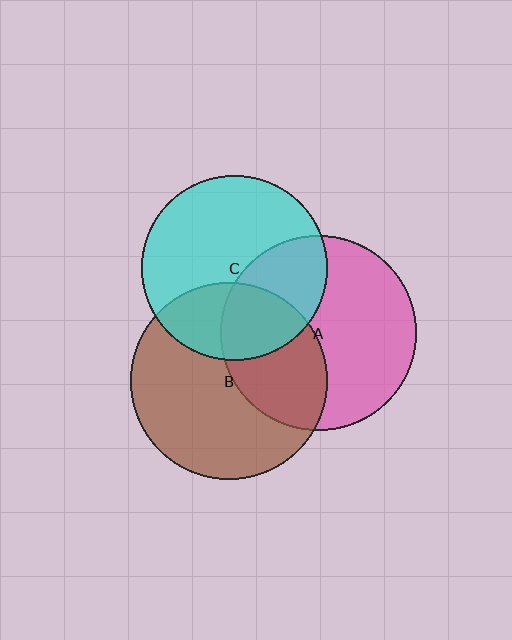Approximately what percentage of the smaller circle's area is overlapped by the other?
Approximately 35%.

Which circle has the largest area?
Circle B (brown).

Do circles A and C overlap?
Yes.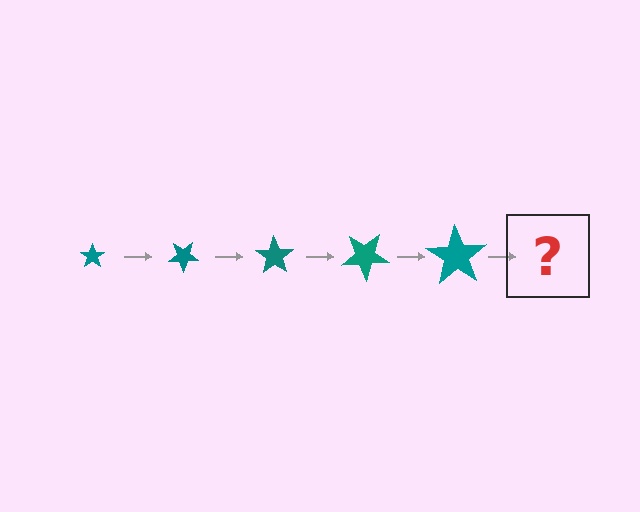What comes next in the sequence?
The next element should be a star, larger than the previous one and rotated 175 degrees from the start.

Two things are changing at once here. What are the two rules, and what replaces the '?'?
The two rules are that the star grows larger each step and it rotates 35 degrees each step. The '?' should be a star, larger than the previous one and rotated 175 degrees from the start.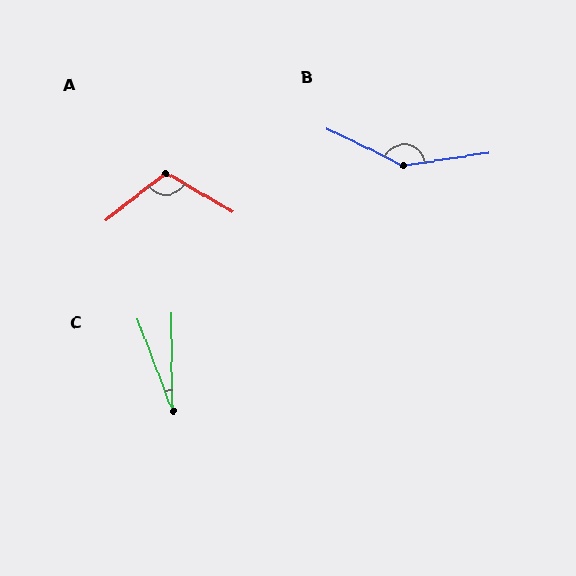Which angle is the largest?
B, at approximately 145 degrees.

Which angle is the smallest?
C, at approximately 20 degrees.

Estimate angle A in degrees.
Approximately 112 degrees.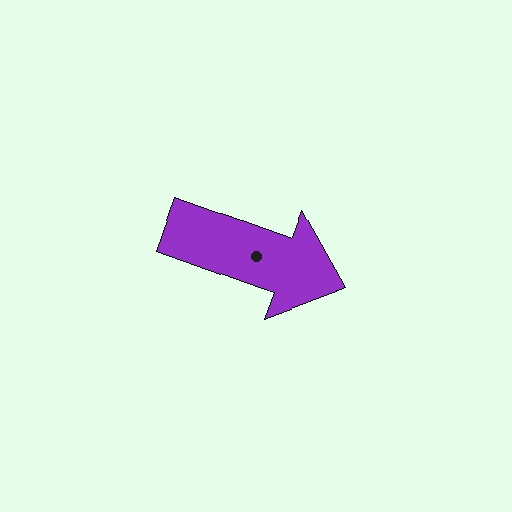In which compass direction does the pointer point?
East.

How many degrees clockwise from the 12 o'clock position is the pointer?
Approximately 110 degrees.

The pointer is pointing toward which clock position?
Roughly 4 o'clock.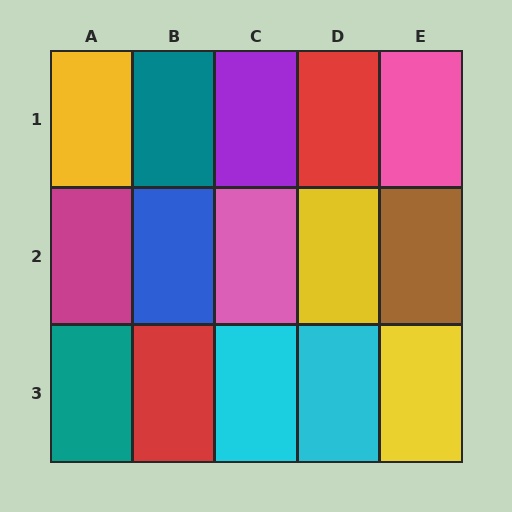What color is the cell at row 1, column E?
Pink.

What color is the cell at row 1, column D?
Red.